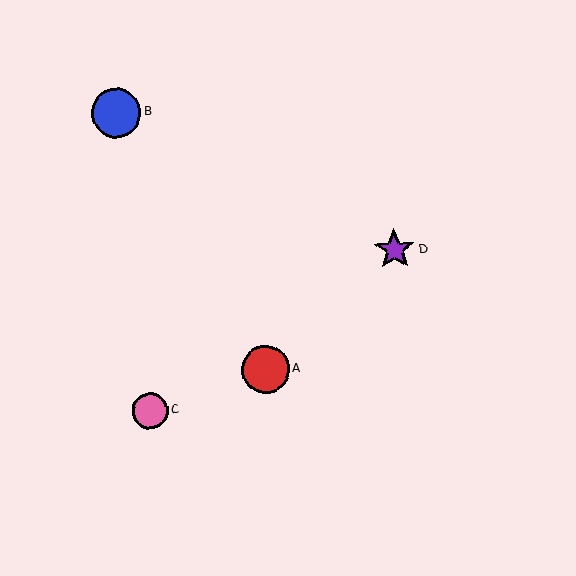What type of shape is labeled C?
Shape C is a pink circle.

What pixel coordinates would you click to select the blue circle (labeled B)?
Click at (116, 113) to select the blue circle B.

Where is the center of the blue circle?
The center of the blue circle is at (116, 113).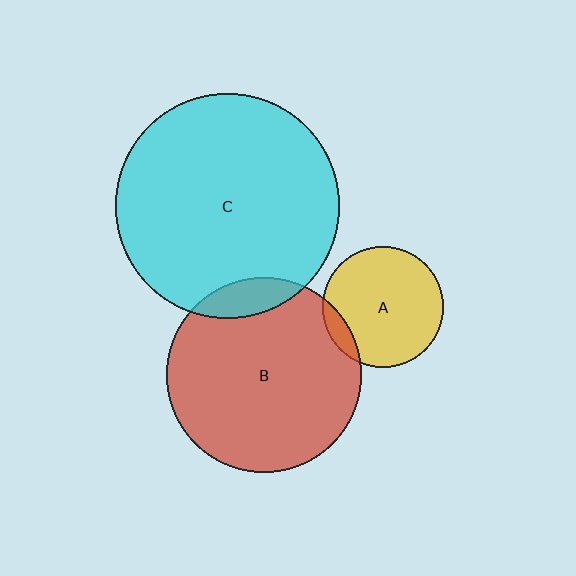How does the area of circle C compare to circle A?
Approximately 3.4 times.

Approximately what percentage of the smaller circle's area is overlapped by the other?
Approximately 10%.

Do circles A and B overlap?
Yes.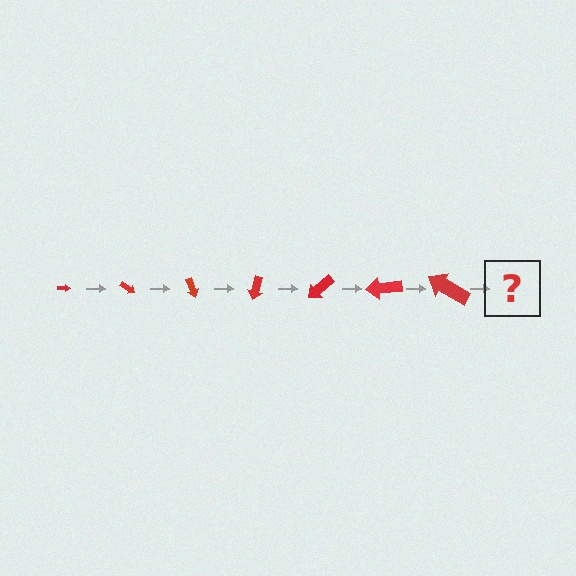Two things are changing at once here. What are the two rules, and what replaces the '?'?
The two rules are that the arrow grows larger each step and it rotates 35 degrees each step. The '?' should be an arrow, larger than the previous one and rotated 245 degrees from the start.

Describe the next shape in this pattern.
It should be an arrow, larger than the previous one and rotated 245 degrees from the start.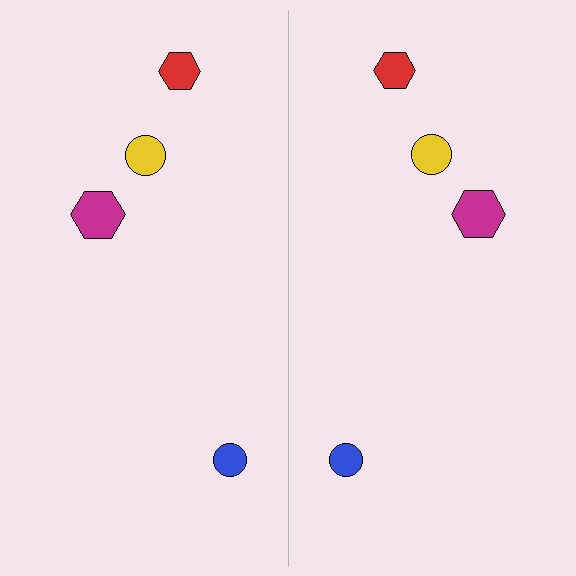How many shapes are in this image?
There are 8 shapes in this image.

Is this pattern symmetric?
Yes, this pattern has bilateral (reflection) symmetry.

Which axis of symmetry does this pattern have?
The pattern has a vertical axis of symmetry running through the center of the image.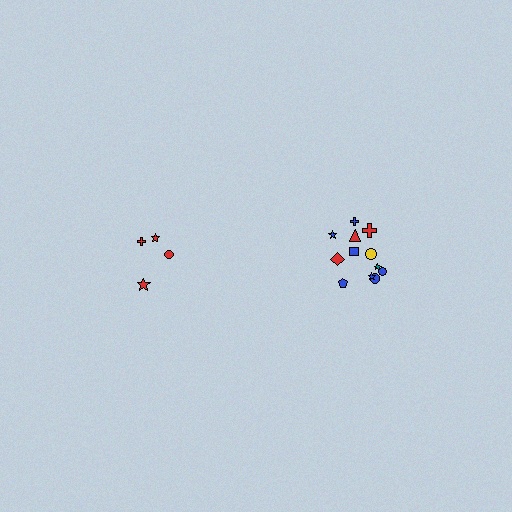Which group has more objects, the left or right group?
The right group.